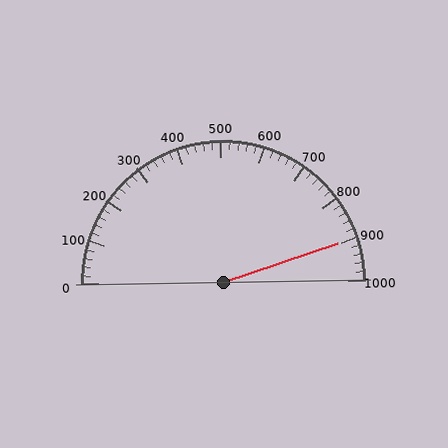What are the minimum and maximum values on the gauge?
The gauge ranges from 0 to 1000.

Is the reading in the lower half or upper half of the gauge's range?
The reading is in the upper half of the range (0 to 1000).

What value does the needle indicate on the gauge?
The needle indicates approximately 900.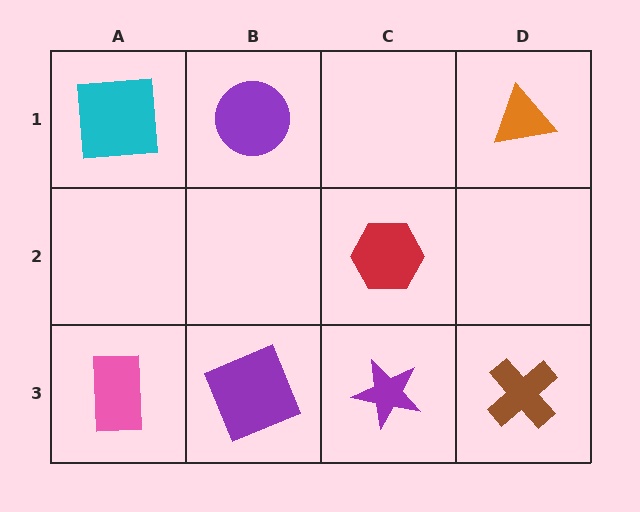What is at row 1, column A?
A cyan square.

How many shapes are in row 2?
1 shape.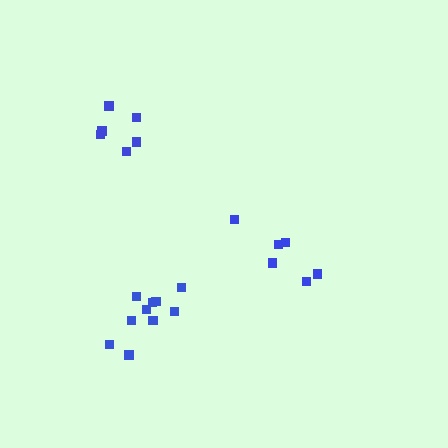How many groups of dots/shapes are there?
There are 3 groups.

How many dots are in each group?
Group 1: 6 dots, Group 2: 6 dots, Group 3: 10 dots (22 total).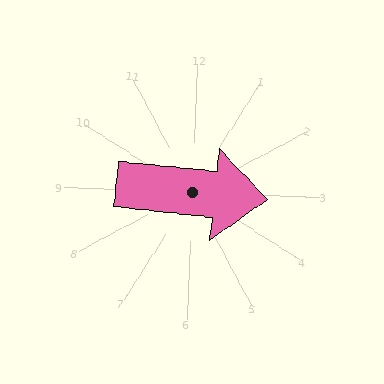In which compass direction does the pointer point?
East.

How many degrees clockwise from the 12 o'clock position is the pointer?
Approximately 94 degrees.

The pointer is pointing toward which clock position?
Roughly 3 o'clock.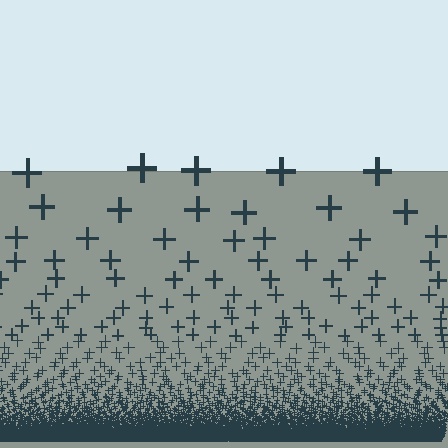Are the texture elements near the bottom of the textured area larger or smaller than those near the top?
Smaller. The gradient is inverted — elements near the bottom are smaller and denser.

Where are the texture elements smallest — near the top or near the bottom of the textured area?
Near the bottom.